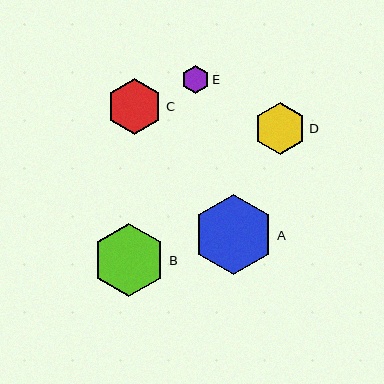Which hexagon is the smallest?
Hexagon E is the smallest with a size of approximately 28 pixels.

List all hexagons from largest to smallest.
From largest to smallest: A, B, C, D, E.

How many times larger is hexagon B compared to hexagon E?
Hexagon B is approximately 2.6 times the size of hexagon E.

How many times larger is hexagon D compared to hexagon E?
Hexagon D is approximately 1.9 times the size of hexagon E.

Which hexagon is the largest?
Hexagon A is the largest with a size of approximately 81 pixels.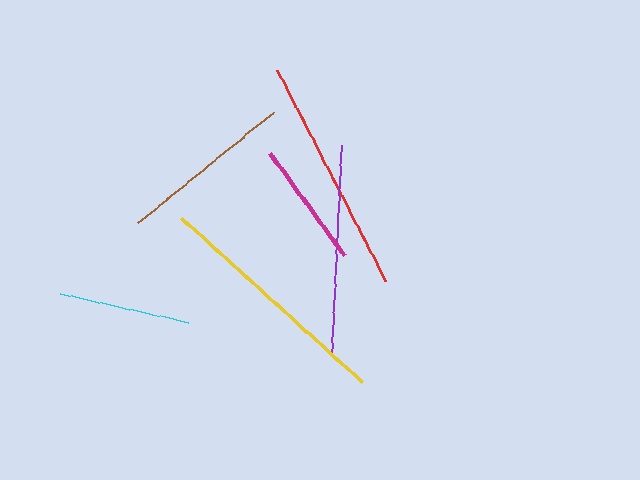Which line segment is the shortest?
The magenta line is the shortest at approximately 126 pixels.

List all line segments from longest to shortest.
From longest to shortest: yellow, red, purple, brown, cyan, magenta.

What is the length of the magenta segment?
The magenta segment is approximately 126 pixels long.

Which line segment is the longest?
The yellow line is the longest at approximately 244 pixels.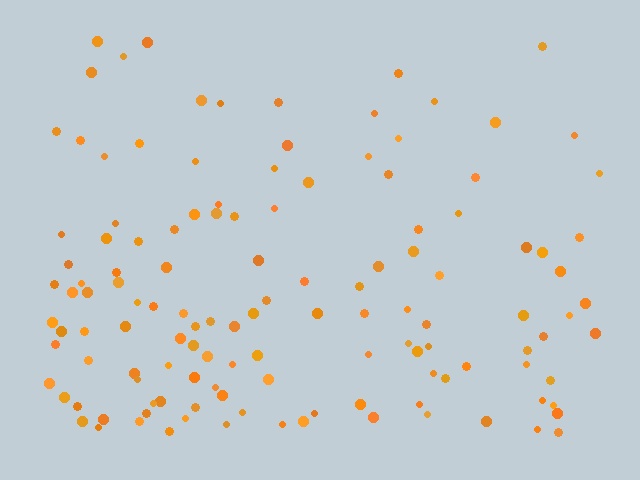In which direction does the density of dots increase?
From top to bottom, with the bottom side densest.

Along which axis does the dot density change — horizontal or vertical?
Vertical.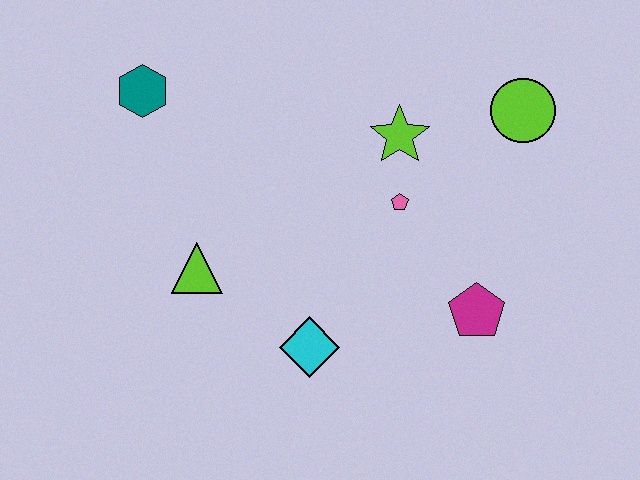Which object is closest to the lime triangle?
The cyan diamond is closest to the lime triangle.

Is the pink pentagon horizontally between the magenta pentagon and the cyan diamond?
Yes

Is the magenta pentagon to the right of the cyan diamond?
Yes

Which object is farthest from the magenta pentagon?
The teal hexagon is farthest from the magenta pentagon.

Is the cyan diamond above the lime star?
No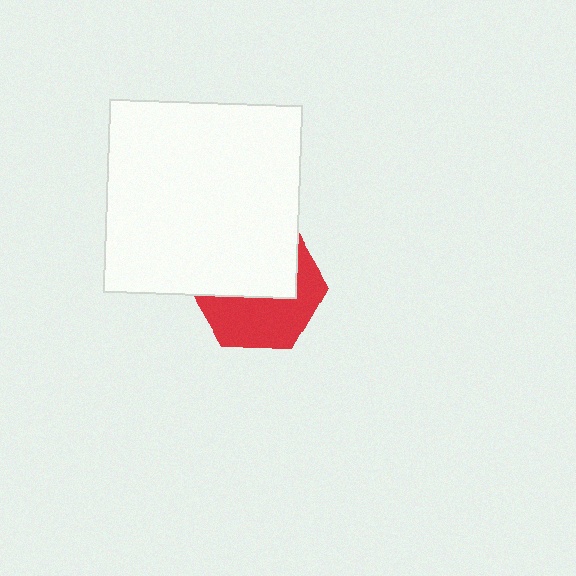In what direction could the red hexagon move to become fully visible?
The red hexagon could move down. That would shift it out from behind the white square entirely.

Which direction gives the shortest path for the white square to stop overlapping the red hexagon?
Moving up gives the shortest separation.